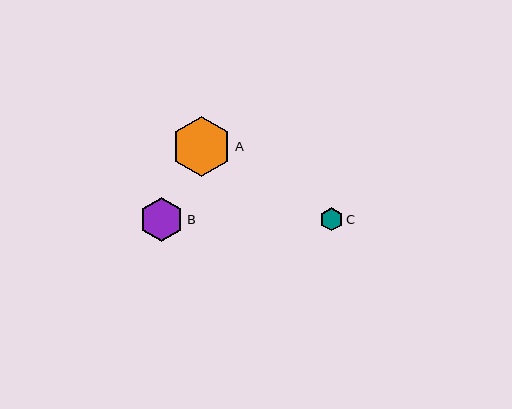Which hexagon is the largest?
Hexagon A is the largest with a size of approximately 60 pixels.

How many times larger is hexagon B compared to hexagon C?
Hexagon B is approximately 1.9 times the size of hexagon C.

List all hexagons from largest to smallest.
From largest to smallest: A, B, C.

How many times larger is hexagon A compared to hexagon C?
Hexagon A is approximately 2.6 times the size of hexagon C.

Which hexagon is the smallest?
Hexagon C is the smallest with a size of approximately 23 pixels.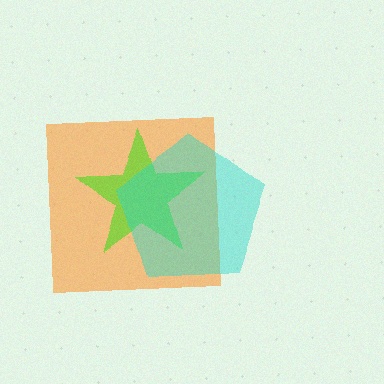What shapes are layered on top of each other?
The layered shapes are: an orange square, a lime star, a cyan pentagon.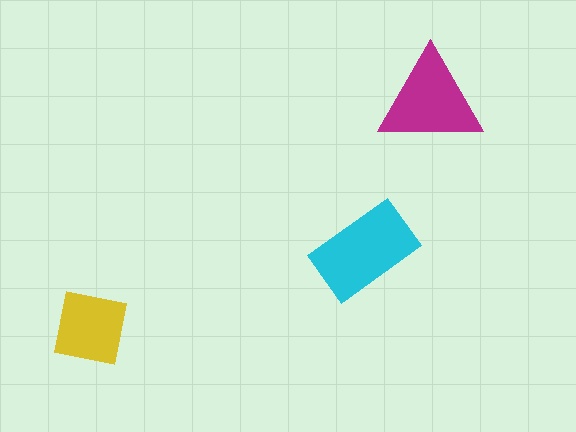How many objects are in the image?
There are 3 objects in the image.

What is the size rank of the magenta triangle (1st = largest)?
2nd.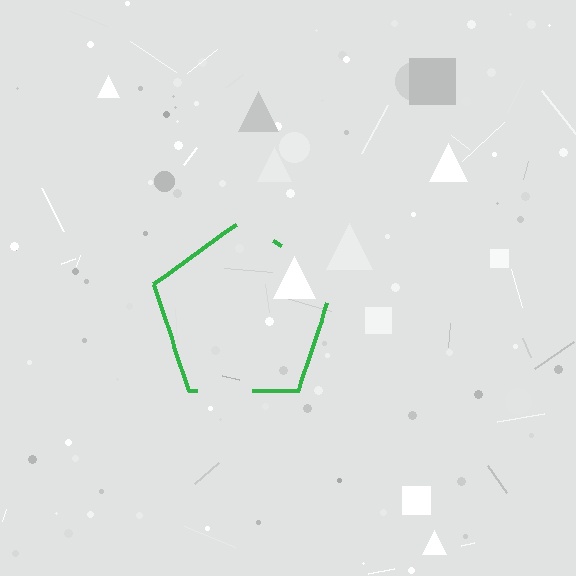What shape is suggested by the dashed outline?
The dashed outline suggests a pentagon.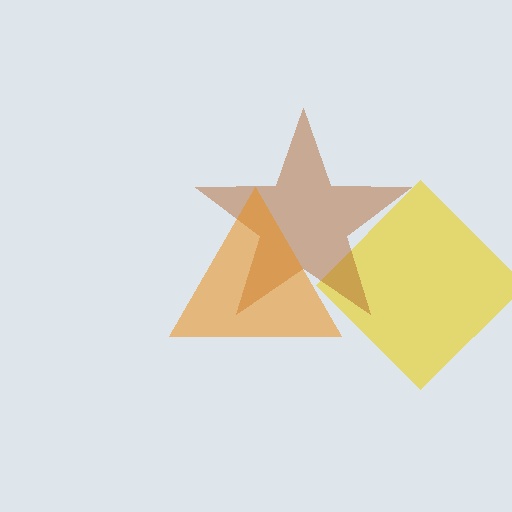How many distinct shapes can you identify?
There are 3 distinct shapes: a yellow diamond, a brown star, an orange triangle.